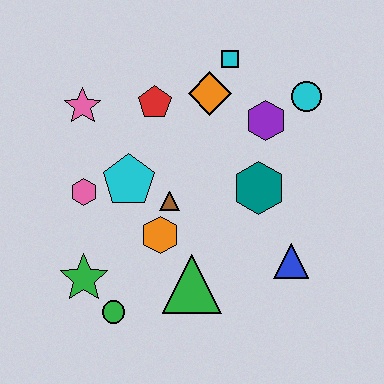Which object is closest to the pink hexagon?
The cyan pentagon is closest to the pink hexagon.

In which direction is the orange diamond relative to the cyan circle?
The orange diamond is to the left of the cyan circle.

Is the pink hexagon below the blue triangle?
No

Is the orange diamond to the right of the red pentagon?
Yes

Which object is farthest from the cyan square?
The green circle is farthest from the cyan square.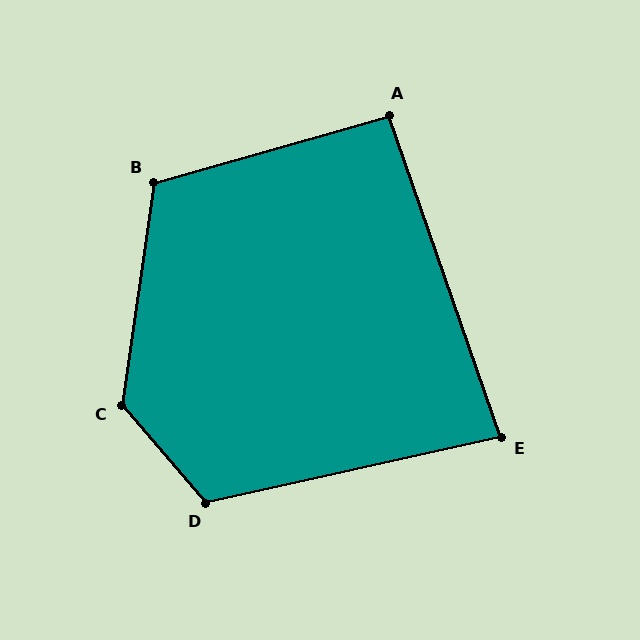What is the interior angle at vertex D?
Approximately 118 degrees (obtuse).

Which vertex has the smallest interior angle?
E, at approximately 83 degrees.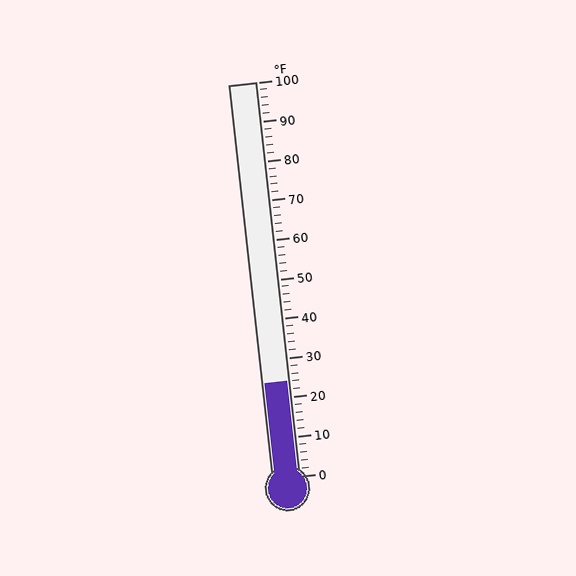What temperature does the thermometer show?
The thermometer shows approximately 24°F.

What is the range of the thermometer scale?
The thermometer scale ranges from 0°F to 100°F.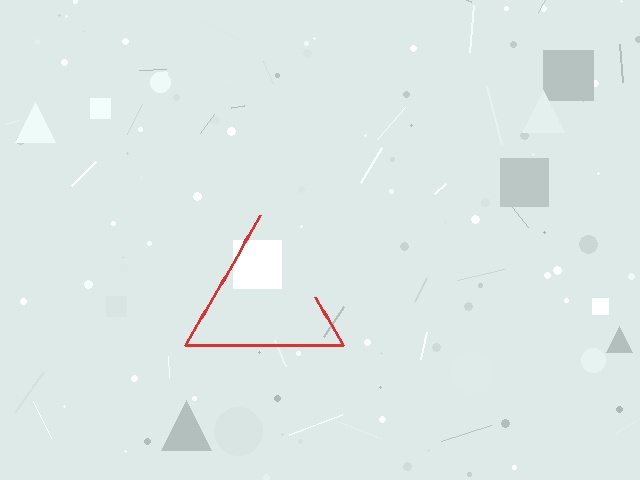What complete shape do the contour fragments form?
The contour fragments form a triangle.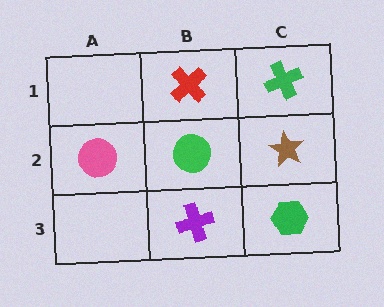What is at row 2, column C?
A brown star.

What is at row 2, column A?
A pink circle.